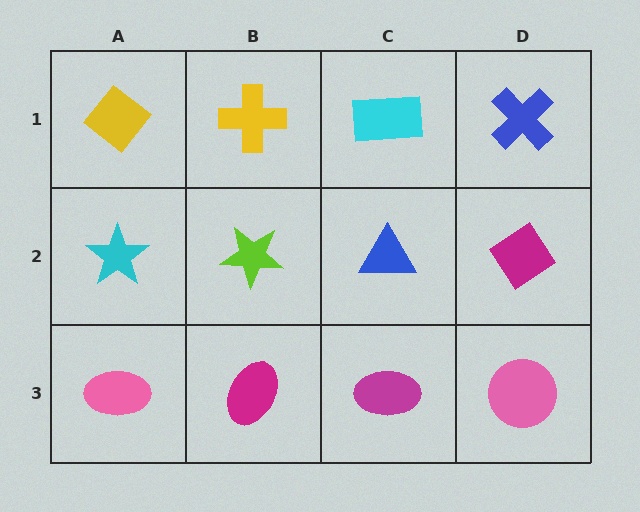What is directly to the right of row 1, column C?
A blue cross.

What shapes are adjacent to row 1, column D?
A magenta diamond (row 2, column D), a cyan rectangle (row 1, column C).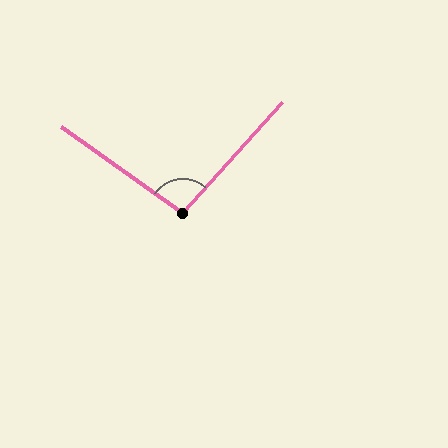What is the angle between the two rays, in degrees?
Approximately 97 degrees.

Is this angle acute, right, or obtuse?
It is obtuse.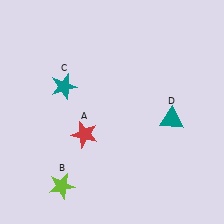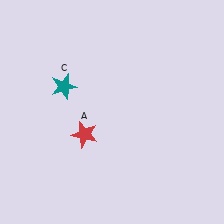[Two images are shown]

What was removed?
The lime star (B), the teal triangle (D) were removed in Image 2.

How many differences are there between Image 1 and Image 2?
There are 2 differences between the two images.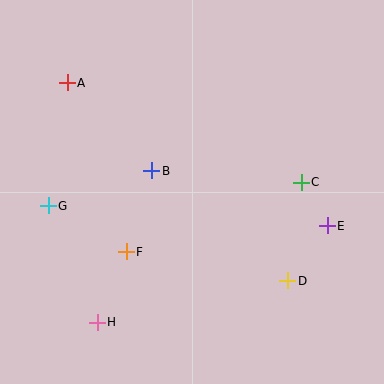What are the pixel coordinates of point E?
Point E is at (327, 226).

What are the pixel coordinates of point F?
Point F is at (126, 252).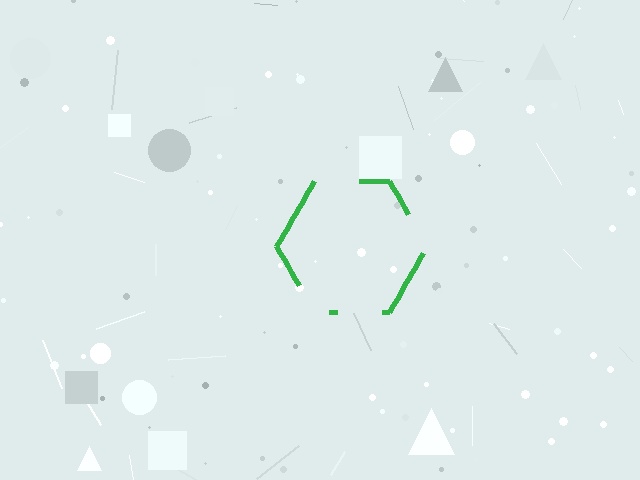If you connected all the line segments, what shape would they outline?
They would outline a hexagon.